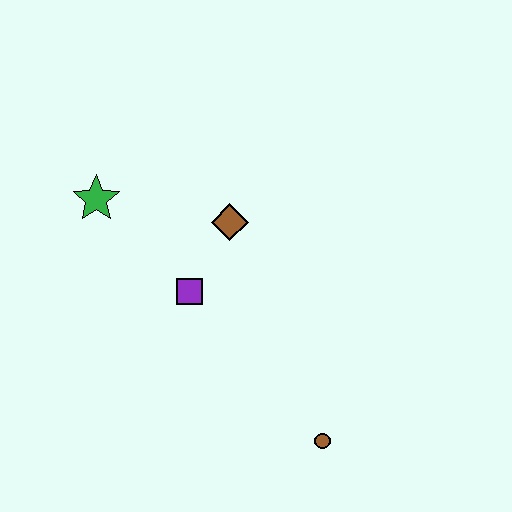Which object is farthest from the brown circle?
The green star is farthest from the brown circle.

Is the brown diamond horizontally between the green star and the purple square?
No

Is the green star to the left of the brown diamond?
Yes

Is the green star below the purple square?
No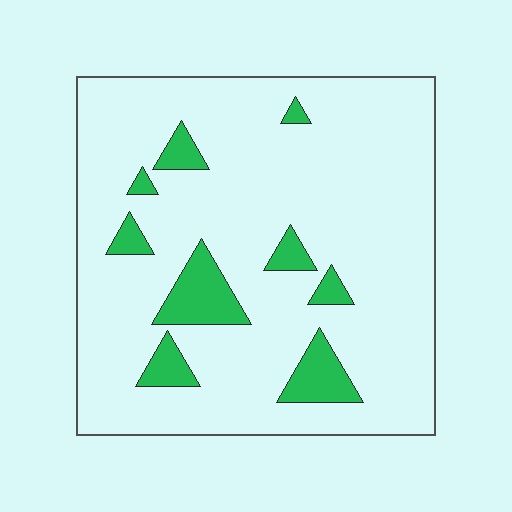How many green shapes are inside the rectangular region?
9.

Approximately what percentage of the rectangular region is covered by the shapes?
Approximately 10%.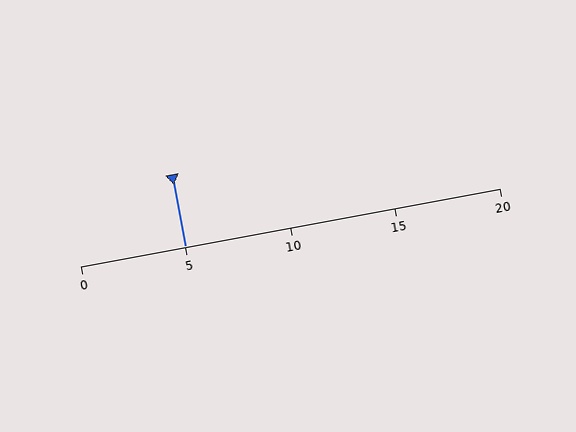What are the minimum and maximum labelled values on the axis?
The axis runs from 0 to 20.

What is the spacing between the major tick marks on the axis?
The major ticks are spaced 5 apart.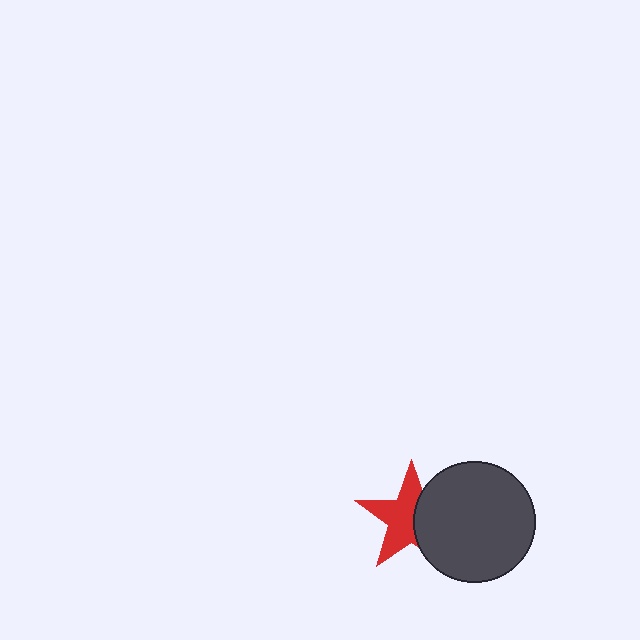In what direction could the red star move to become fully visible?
The red star could move left. That would shift it out from behind the dark gray circle entirely.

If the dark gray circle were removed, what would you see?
You would see the complete red star.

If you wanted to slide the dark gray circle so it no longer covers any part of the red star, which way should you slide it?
Slide it right — that is the most direct way to separate the two shapes.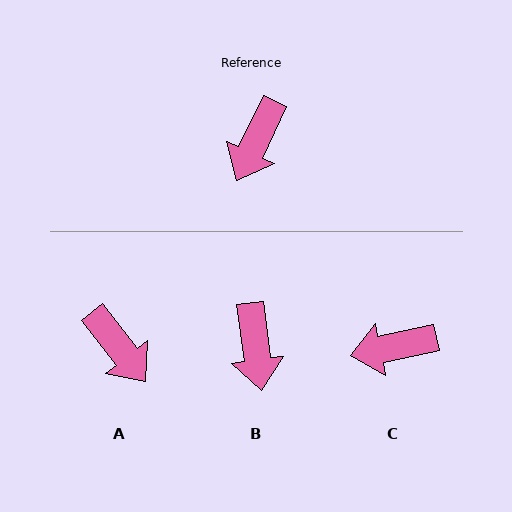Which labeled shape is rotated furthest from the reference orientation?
A, about 64 degrees away.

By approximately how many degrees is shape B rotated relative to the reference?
Approximately 34 degrees counter-clockwise.